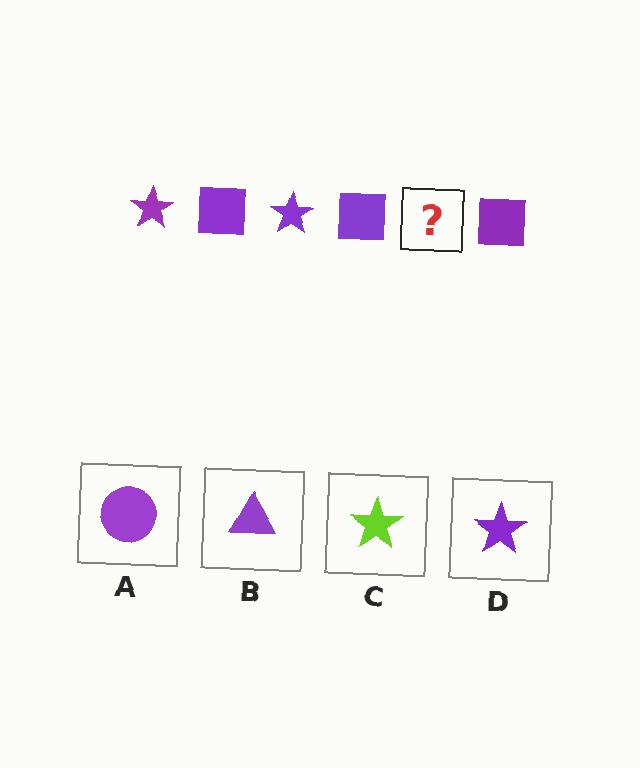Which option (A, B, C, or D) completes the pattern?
D.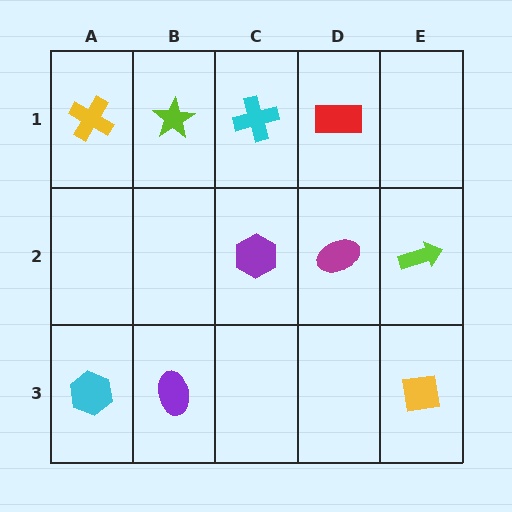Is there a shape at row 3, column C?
No, that cell is empty.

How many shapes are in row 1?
4 shapes.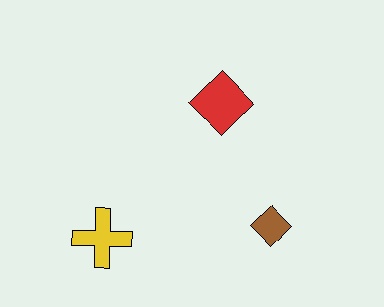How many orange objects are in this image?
There are no orange objects.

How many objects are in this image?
There are 3 objects.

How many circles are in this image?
There are no circles.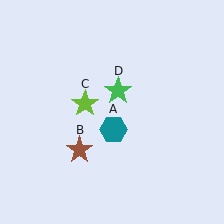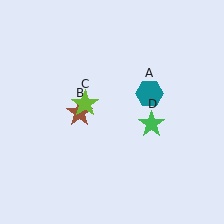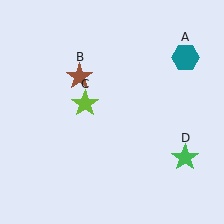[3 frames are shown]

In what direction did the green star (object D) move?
The green star (object D) moved down and to the right.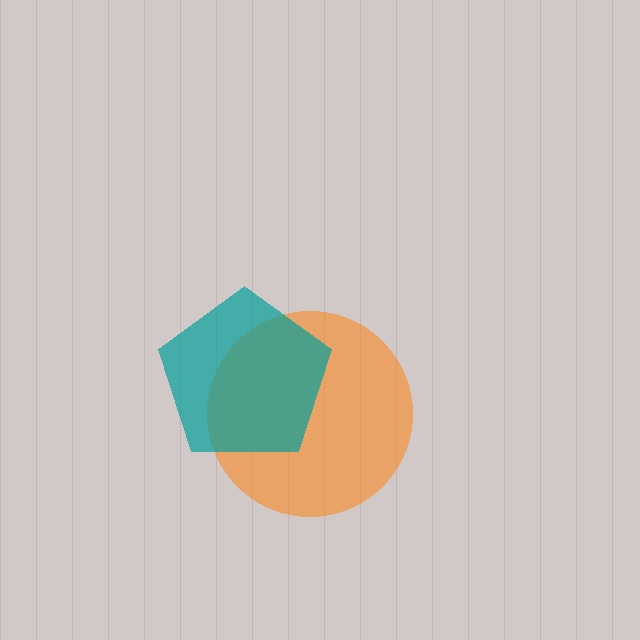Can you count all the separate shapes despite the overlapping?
Yes, there are 2 separate shapes.